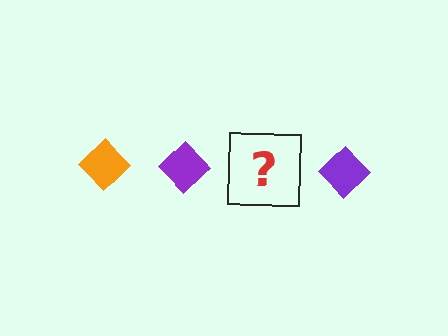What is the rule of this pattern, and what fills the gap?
The rule is that the pattern cycles through orange, purple diamonds. The gap should be filled with an orange diamond.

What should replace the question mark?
The question mark should be replaced with an orange diamond.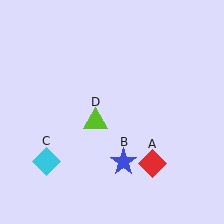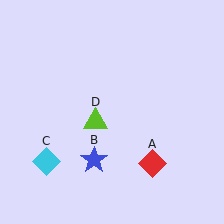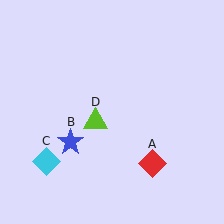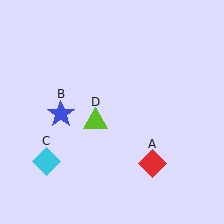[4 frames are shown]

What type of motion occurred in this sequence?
The blue star (object B) rotated clockwise around the center of the scene.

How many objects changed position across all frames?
1 object changed position: blue star (object B).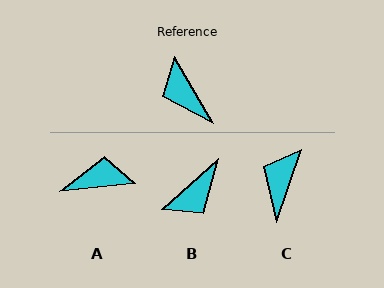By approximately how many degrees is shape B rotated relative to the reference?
Approximately 102 degrees counter-clockwise.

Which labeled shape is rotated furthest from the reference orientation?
A, about 115 degrees away.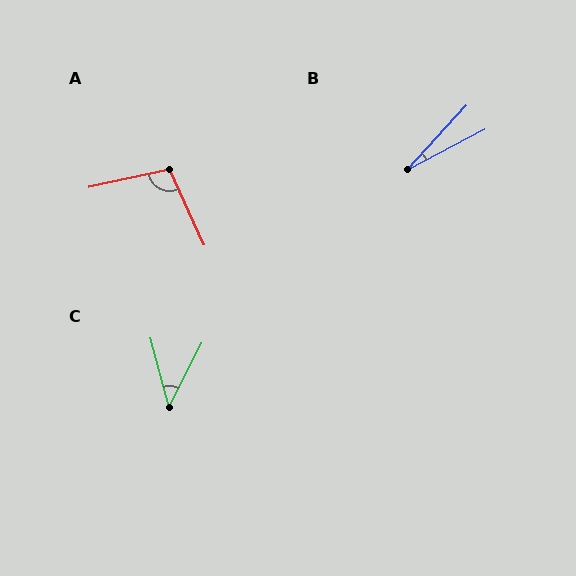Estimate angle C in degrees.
Approximately 42 degrees.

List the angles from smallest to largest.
B (20°), C (42°), A (103°).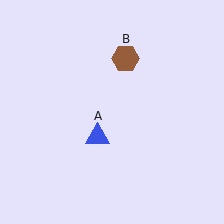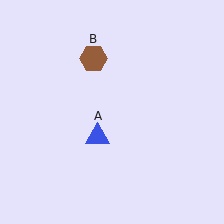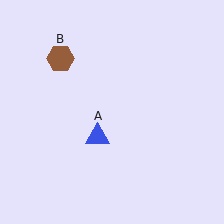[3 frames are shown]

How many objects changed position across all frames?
1 object changed position: brown hexagon (object B).